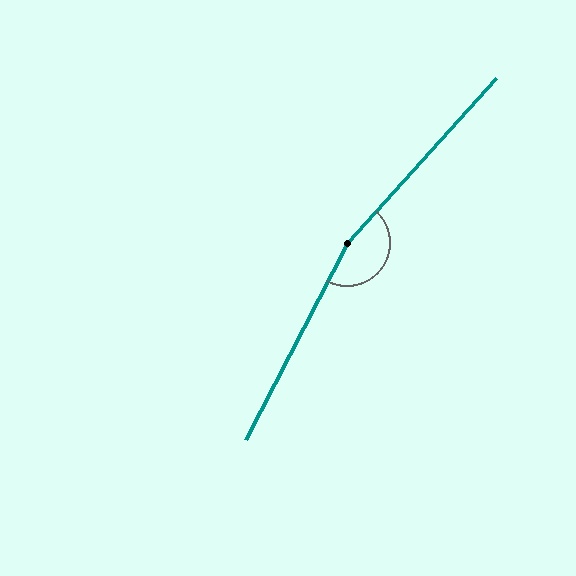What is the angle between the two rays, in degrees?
Approximately 165 degrees.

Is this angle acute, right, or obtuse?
It is obtuse.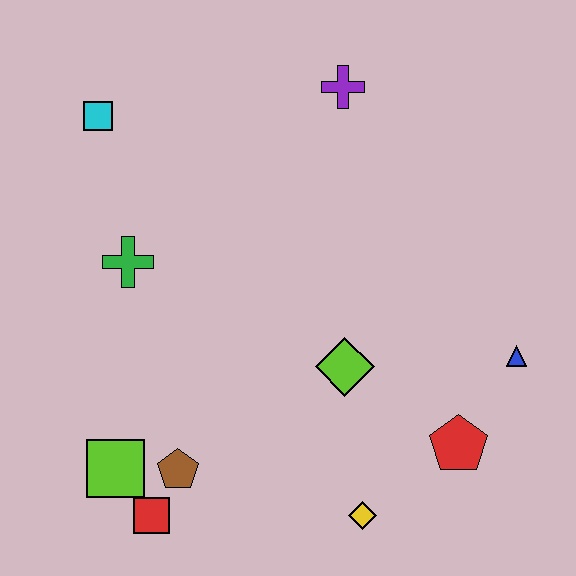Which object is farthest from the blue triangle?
The cyan square is farthest from the blue triangle.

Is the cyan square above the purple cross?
No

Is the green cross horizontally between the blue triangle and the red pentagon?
No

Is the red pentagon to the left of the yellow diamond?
No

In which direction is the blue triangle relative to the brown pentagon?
The blue triangle is to the right of the brown pentagon.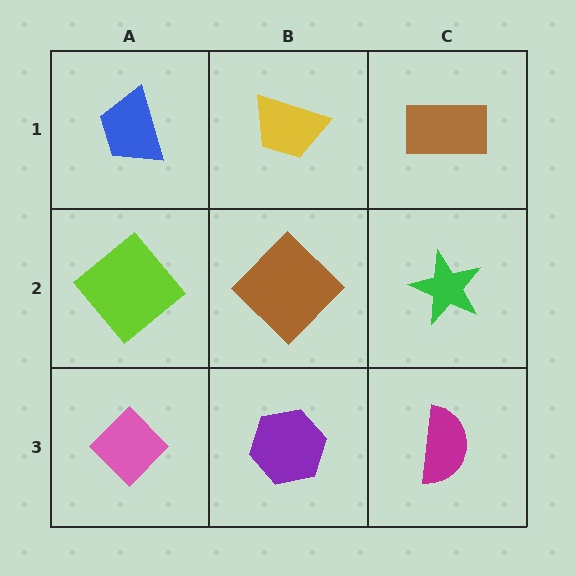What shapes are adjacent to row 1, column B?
A brown diamond (row 2, column B), a blue trapezoid (row 1, column A), a brown rectangle (row 1, column C).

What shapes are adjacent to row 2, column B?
A yellow trapezoid (row 1, column B), a purple hexagon (row 3, column B), a lime diamond (row 2, column A), a green star (row 2, column C).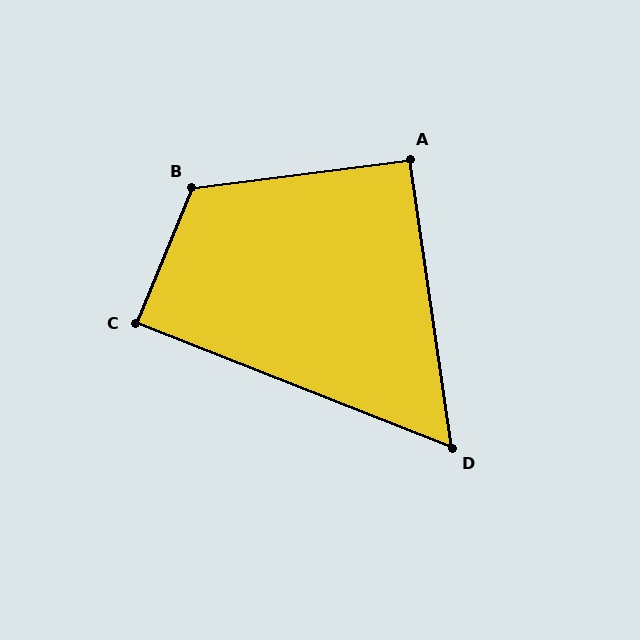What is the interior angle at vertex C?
Approximately 89 degrees (approximately right).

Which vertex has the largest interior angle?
B, at approximately 120 degrees.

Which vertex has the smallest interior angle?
D, at approximately 60 degrees.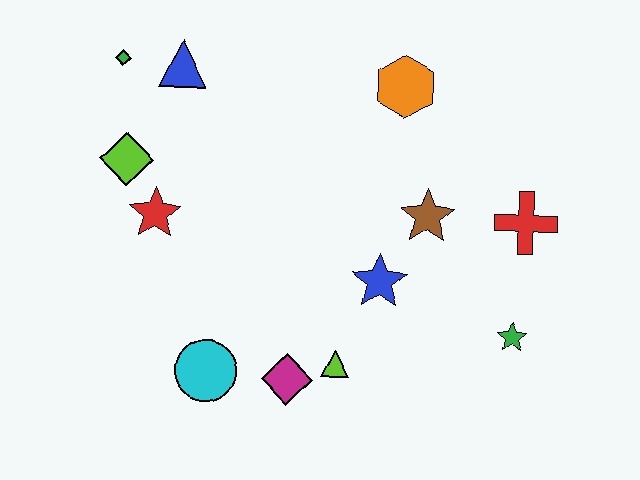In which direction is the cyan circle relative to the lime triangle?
The cyan circle is to the left of the lime triangle.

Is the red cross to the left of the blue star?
No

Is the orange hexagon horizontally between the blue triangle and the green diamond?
No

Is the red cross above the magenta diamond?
Yes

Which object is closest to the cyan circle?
The magenta diamond is closest to the cyan circle.